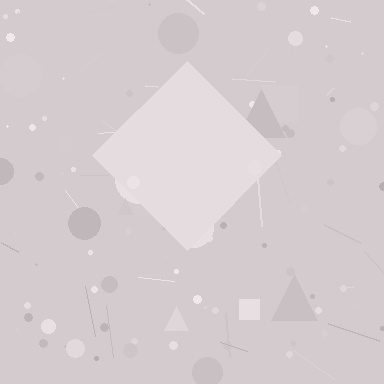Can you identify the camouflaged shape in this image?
The camouflaged shape is a diamond.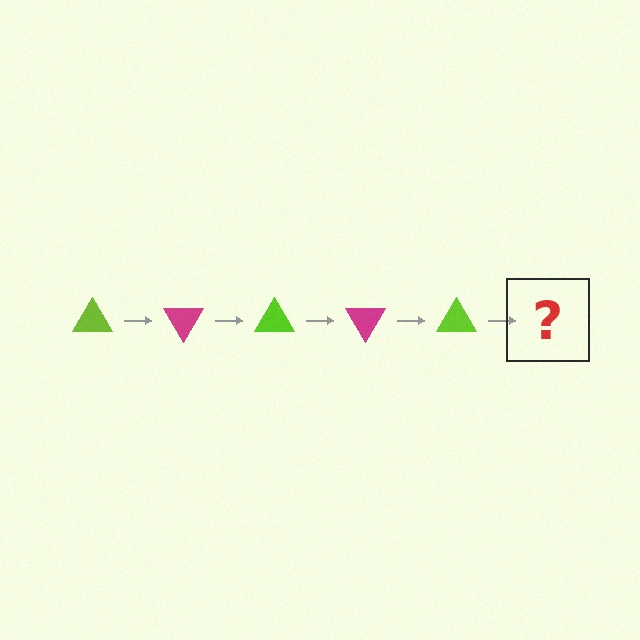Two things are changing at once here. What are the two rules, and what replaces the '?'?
The two rules are that it rotates 60 degrees each step and the color cycles through lime and magenta. The '?' should be a magenta triangle, rotated 300 degrees from the start.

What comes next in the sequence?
The next element should be a magenta triangle, rotated 300 degrees from the start.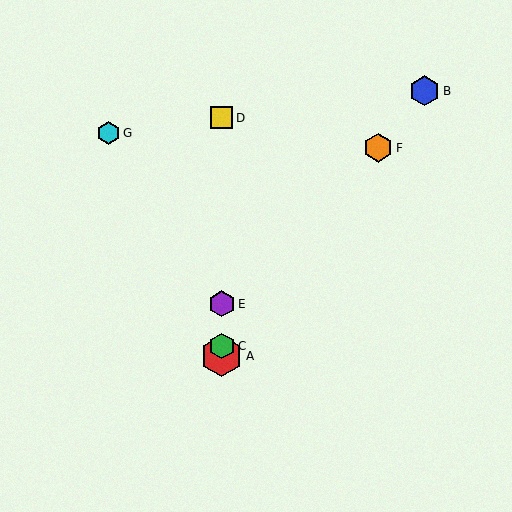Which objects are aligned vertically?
Objects A, C, D, E are aligned vertically.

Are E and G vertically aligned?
No, E is at x≈222 and G is at x≈108.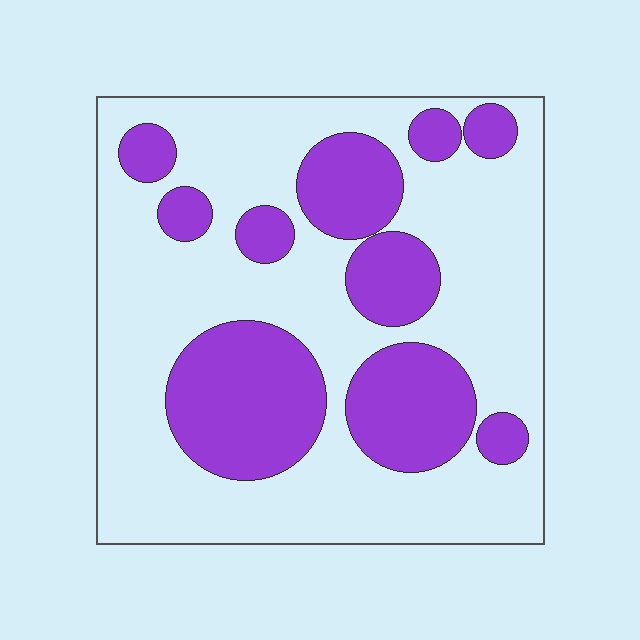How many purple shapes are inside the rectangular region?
10.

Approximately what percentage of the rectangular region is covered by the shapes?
Approximately 30%.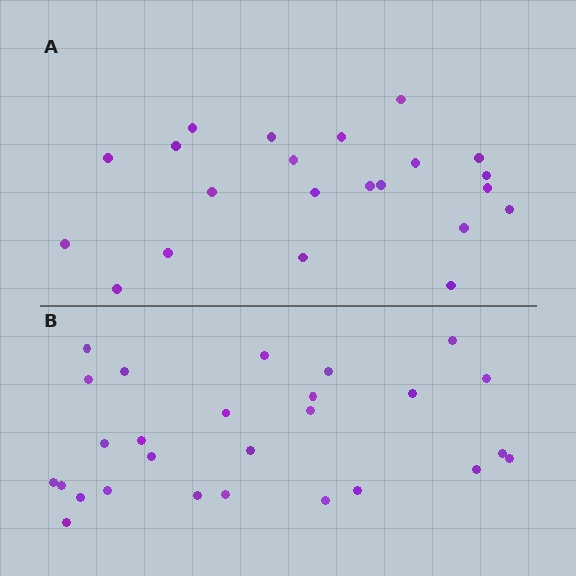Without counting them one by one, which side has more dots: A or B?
Region B (the bottom region) has more dots.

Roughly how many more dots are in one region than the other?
Region B has about 5 more dots than region A.